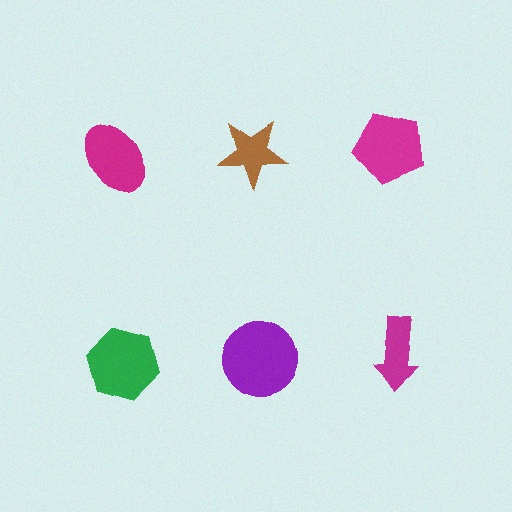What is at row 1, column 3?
A magenta pentagon.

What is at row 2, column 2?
A purple circle.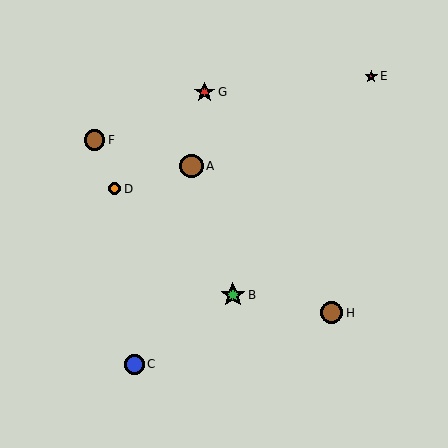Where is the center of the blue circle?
The center of the blue circle is at (134, 364).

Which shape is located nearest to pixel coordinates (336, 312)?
The brown circle (labeled H) at (332, 313) is nearest to that location.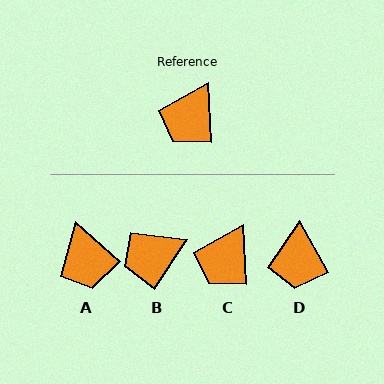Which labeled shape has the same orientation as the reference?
C.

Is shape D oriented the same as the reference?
No, it is off by about 26 degrees.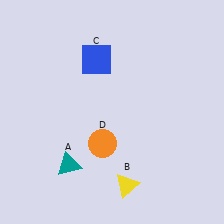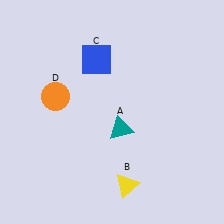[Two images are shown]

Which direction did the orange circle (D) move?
The orange circle (D) moved left.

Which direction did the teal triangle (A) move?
The teal triangle (A) moved right.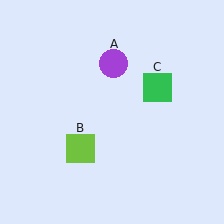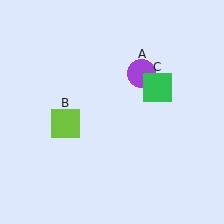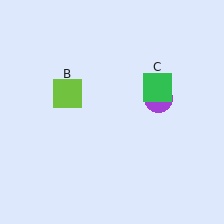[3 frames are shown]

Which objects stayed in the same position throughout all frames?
Green square (object C) remained stationary.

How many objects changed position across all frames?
2 objects changed position: purple circle (object A), lime square (object B).